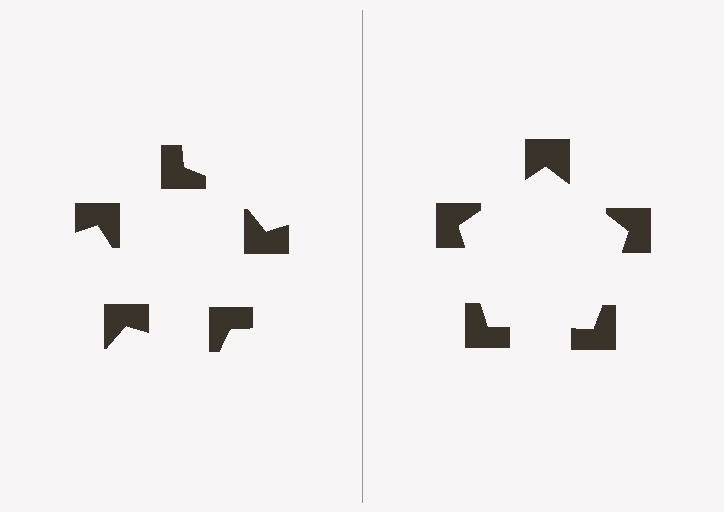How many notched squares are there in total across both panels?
10 — 5 on each side.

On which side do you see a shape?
An illusory pentagon appears on the right side. On the left side the wedge cuts are rotated, so no coherent shape forms.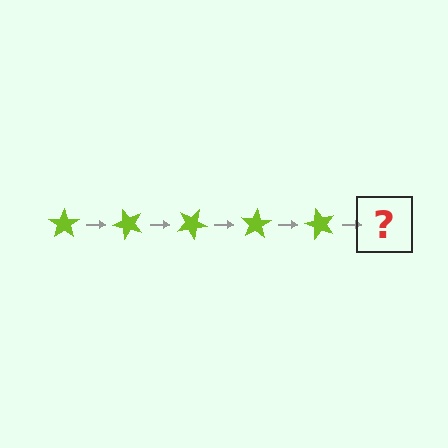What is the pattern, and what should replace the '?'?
The pattern is that the star rotates 50 degrees each step. The '?' should be a lime star rotated 250 degrees.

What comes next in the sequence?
The next element should be a lime star rotated 250 degrees.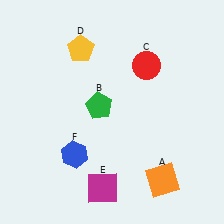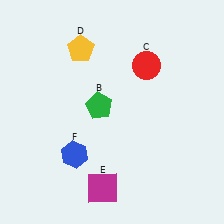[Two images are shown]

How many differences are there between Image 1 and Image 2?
There is 1 difference between the two images.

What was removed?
The orange square (A) was removed in Image 2.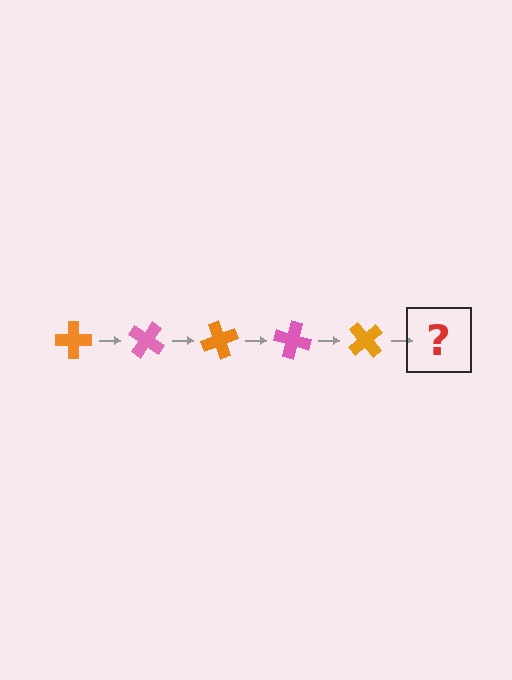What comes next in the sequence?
The next element should be a pink cross, rotated 175 degrees from the start.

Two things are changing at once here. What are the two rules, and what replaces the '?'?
The two rules are that it rotates 35 degrees each step and the color cycles through orange and pink. The '?' should be a pink cross, rotated 175 degrees from the start.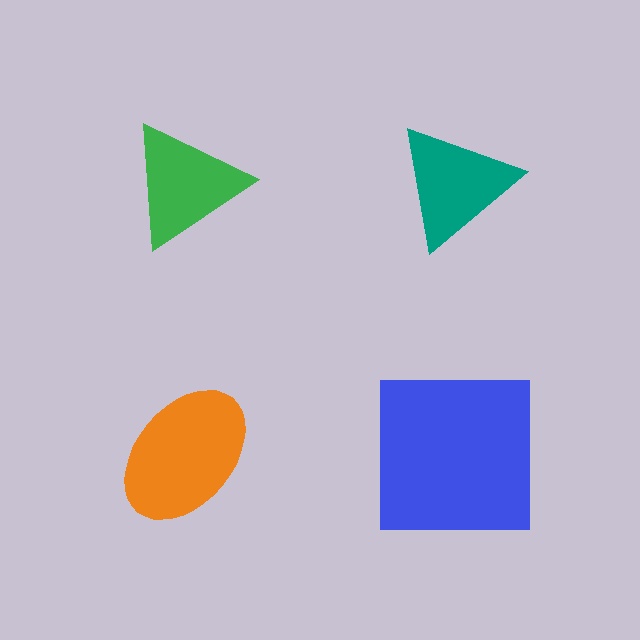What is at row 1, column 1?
A green triangle.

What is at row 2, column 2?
A blue square.